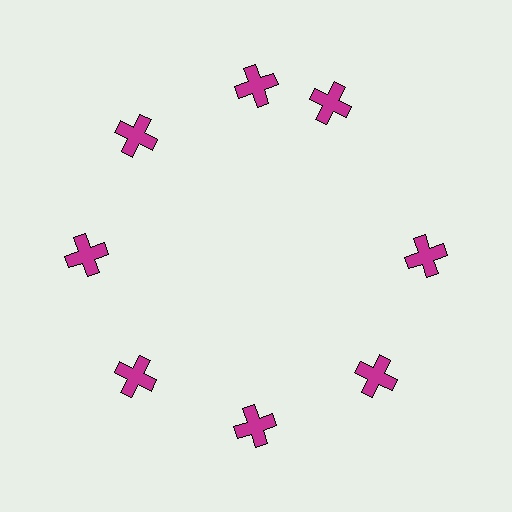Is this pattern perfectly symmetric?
No. The 8 magenta crosses are arranged in a ring, but one element near the 2 o'clock position is rotated out of alignment along the ring, breaking the 8-fold rotational symmetry.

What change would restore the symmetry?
The symmetry would be restored by rotating it back into even spacing with its neighbors so that all 8 crosses sit at equal angles and equal distance from the center.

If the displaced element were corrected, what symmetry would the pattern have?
It would have 8-fold rotational symmetry — the pattern would map onto itself every 45 degrees.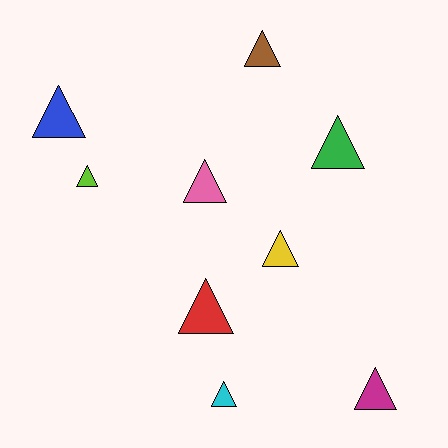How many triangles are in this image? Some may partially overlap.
There are 9 triangles.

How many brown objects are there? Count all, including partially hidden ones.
There is 1 brown object.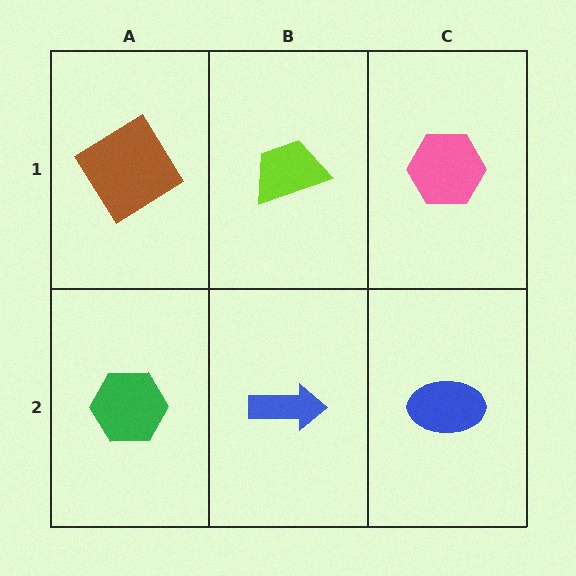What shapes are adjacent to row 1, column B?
A blue arrow (row 2, column B), a brown diamond (row 1, column A), a pink hexagon (row 1, column C).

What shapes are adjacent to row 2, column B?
A lime trapezoid (row 1, column B), a green hexagon (row 2, column A), a blue ellipse (row 2, column C).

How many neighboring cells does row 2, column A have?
2.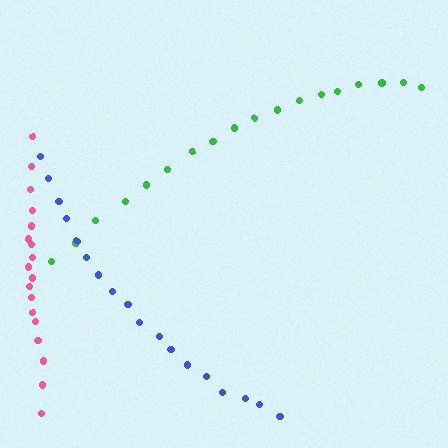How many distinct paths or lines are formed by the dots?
There are 3 distinct paths.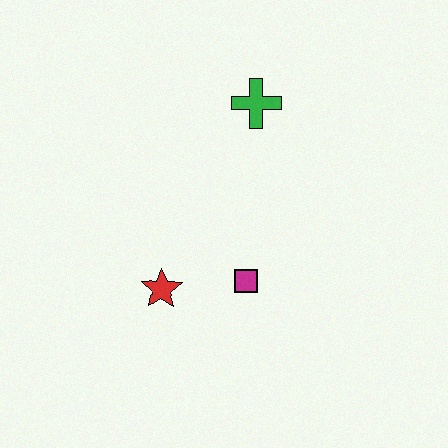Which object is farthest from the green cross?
The red star is farthest from the green cross.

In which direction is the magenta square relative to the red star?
The magenta square is to the right of the red star.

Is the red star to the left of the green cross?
Yes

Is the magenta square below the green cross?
Yes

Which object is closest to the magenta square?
The red star is closest to the magenta square.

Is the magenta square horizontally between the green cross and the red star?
Yes